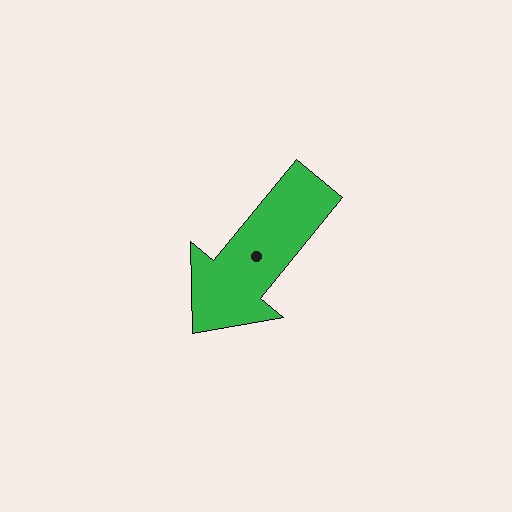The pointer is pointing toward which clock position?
Roughly 7 o'clock.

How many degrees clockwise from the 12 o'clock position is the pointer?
Approximately 219 degrees.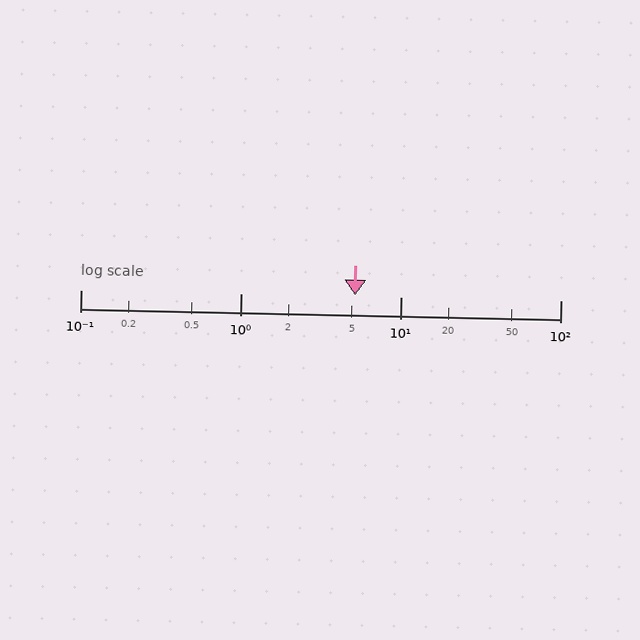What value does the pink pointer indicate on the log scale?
The pointer indicates approximately 5.2.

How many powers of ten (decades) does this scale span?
The scale spans 3 decades, from 0.1 to 100.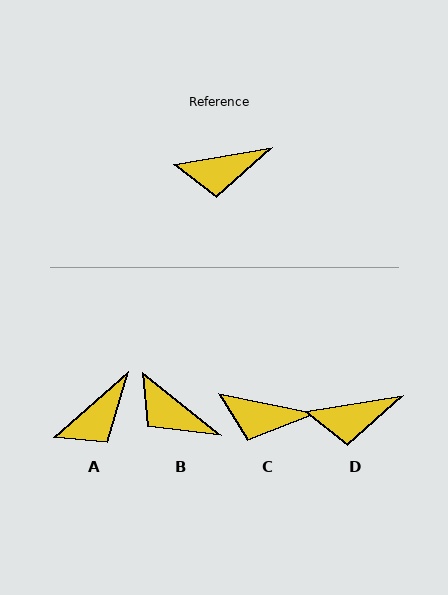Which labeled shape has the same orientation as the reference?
D.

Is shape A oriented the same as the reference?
No, it is off by about 32 degrees.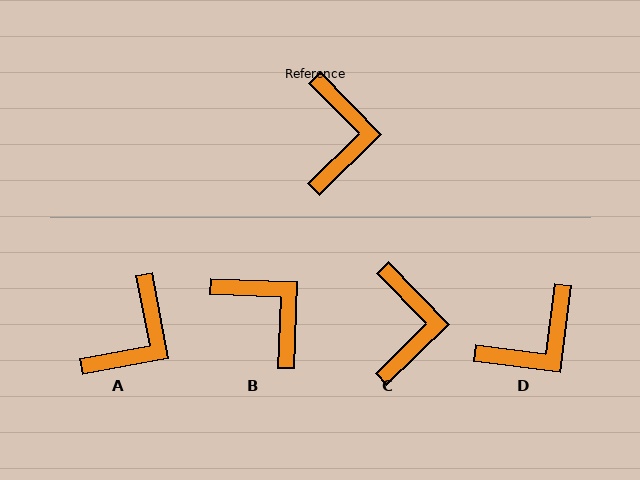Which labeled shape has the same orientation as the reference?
C.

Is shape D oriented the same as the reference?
No, it is off by about 52 degrees.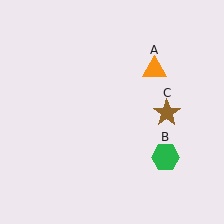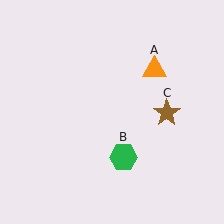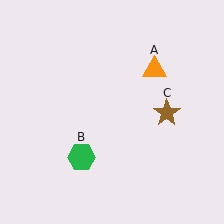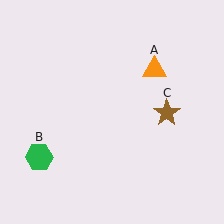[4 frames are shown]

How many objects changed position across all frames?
1 object changed position: green hexagon (object B).